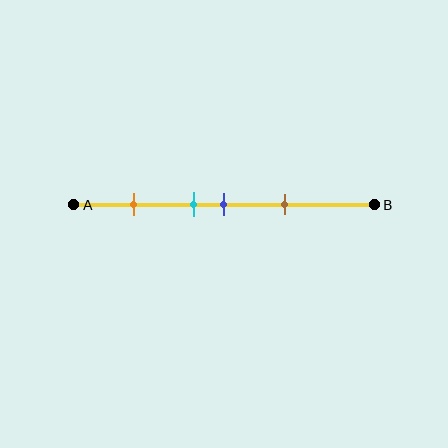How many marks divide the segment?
There are 4 marks dividing the segment.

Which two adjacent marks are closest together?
The cyan and blue marks are the closest adjacent pair.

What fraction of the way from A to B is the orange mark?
The orange mark is approximately 20% (0.2) of the way from A to B.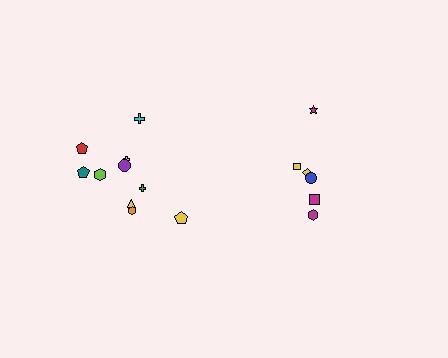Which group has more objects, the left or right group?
The left group.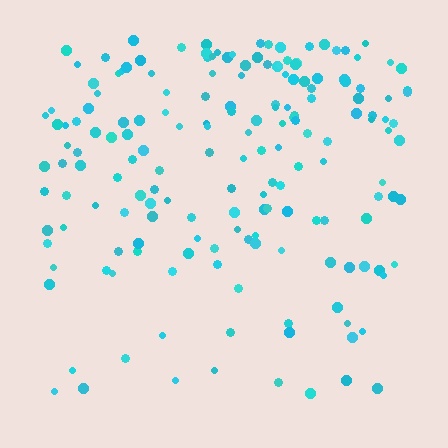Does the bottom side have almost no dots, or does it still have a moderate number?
Still a moderate number, just noticeably fewer than the top.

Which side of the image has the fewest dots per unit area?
The bottom.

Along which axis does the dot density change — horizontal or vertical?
Vertical.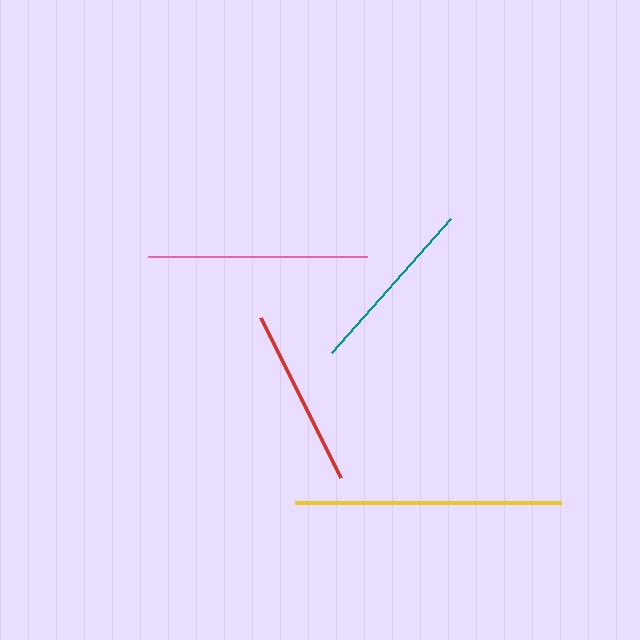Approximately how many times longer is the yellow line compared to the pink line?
The yellow line is approximately 1.2 times the length of the pink line.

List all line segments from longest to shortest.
From longest to shortest: yellow, pink, red, teal.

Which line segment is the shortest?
The teal line is the shortest at approximately 178 pixels.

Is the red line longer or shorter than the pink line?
The pink line is longer than the red line.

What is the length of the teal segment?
The teal segment is approximately 178 pixels long.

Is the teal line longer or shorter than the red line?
The red line is longer than the teal line.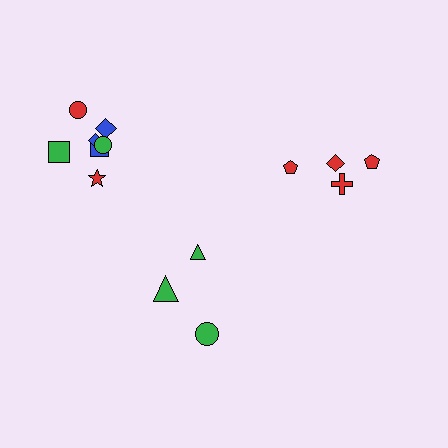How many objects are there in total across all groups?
There are 14 objects.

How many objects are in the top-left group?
There are 7 objects.